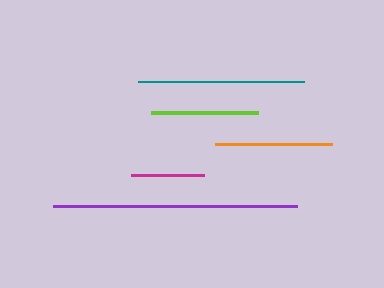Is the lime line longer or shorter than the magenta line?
The lime line is longer than the magenta line.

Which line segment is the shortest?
The magenta line is the shortest at approximately 73 pixels.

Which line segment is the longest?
The purple line is the longest at approximately 244 pixels.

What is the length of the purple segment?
The purple segment is approximately 244 pixels long.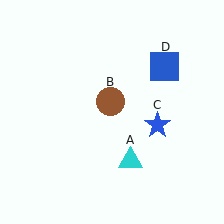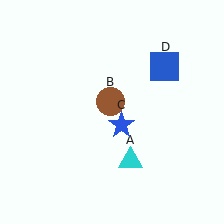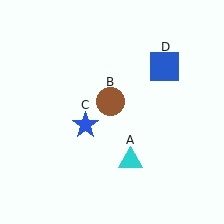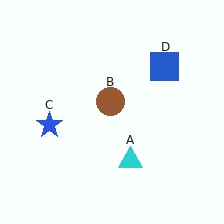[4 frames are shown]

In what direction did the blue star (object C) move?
The blue star (object C) moved left.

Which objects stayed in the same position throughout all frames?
Cyan triangle (object A) and brown circle (object B) and blue square (object D) remained stationary.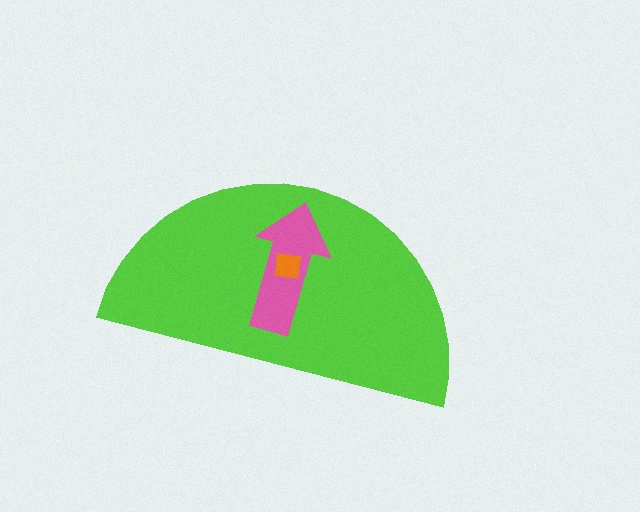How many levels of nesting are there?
3.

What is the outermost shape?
The lime semicircle.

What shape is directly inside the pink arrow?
The orange square.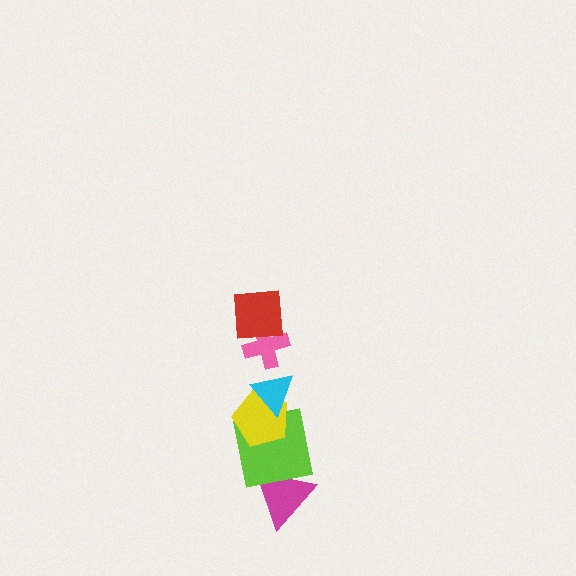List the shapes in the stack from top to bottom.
From top to bottom: the red square, the pink cross, the cyan triangle, the yellow pentagon, the lime square, the magenta triangle.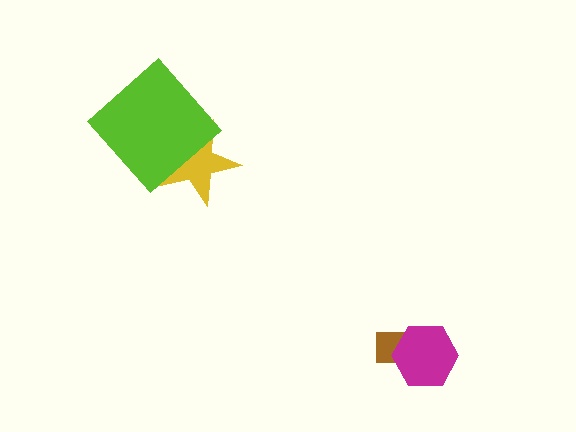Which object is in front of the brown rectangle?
The magenta hexagon is in front of the brown rectangle.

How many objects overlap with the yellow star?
1 object overlaps with the yellow star.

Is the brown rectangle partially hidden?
Yes, it is partially covered by another shape.